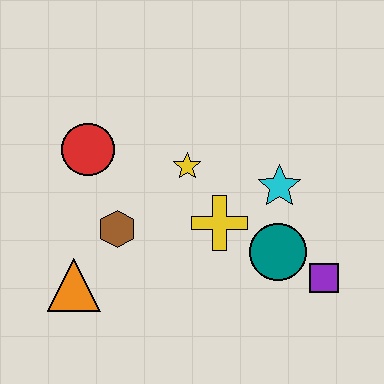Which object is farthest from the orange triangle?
The purple square is farthest from the orange triangle.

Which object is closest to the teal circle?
The purple square is closest to the teal circle.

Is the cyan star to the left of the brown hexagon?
No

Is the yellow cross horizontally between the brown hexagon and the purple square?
Yes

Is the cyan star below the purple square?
No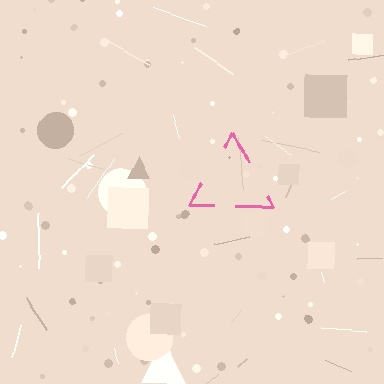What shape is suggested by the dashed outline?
The dashed outline suggests a triangle.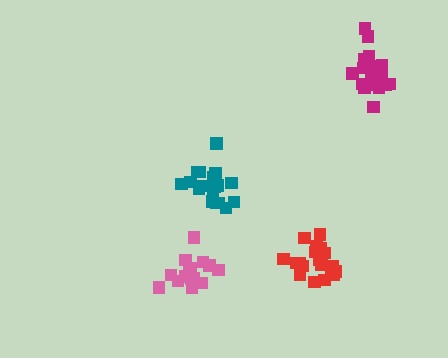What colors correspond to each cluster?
The clusters are colored: teal, pink, red, magenta.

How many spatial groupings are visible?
There are 4 spatial groupings.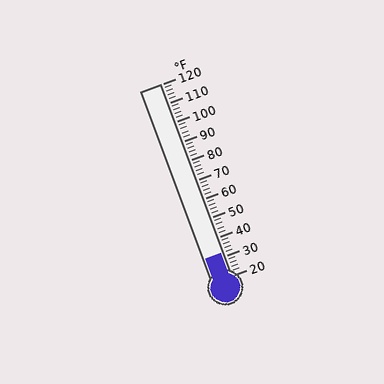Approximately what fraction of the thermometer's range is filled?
The thermometer is filled to approximately 10% of its range.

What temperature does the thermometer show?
The thermometer shows approximately 32°F.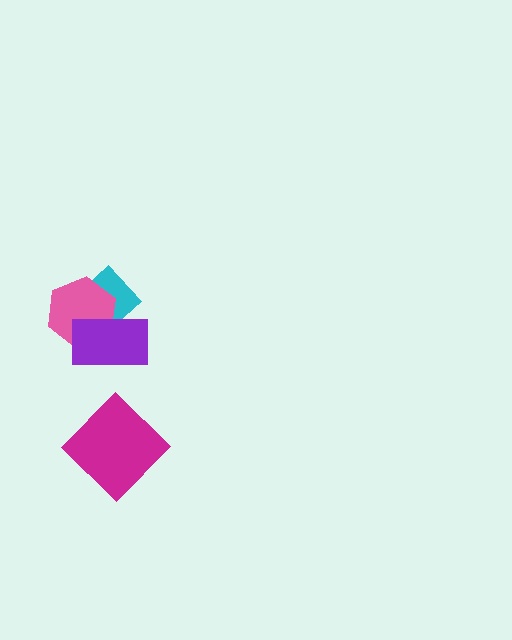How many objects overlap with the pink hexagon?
2 objects overlap with the pink hexagon.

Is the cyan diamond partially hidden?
Yes, it is partially covered by another shape.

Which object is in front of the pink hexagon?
The purple rectangle is in front of the pink hexagon.